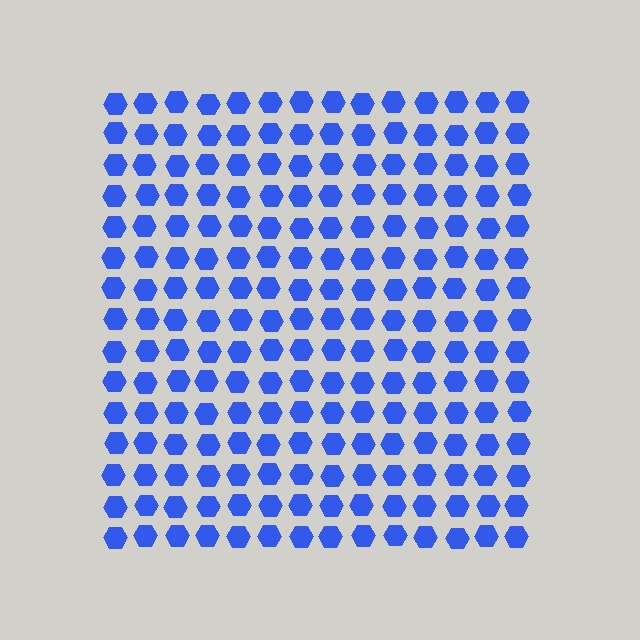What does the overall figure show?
The overall figure shows a square.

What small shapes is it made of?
It is made of small hexagons.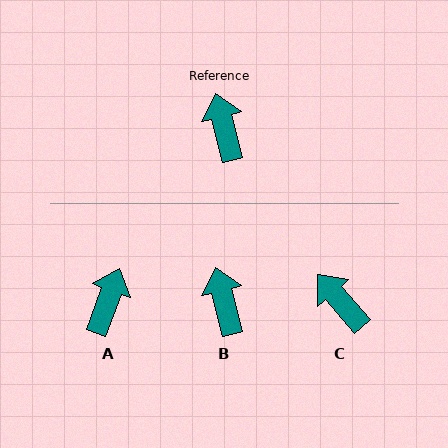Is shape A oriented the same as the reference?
No, it is off by about 34 degrees.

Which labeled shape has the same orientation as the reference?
B.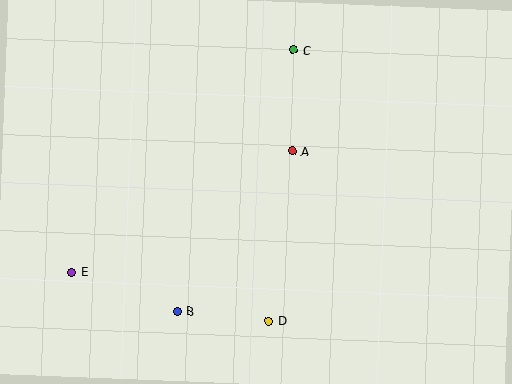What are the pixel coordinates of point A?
Point A is at (292, 151).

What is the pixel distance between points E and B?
The distance between E and B is 113 pixels.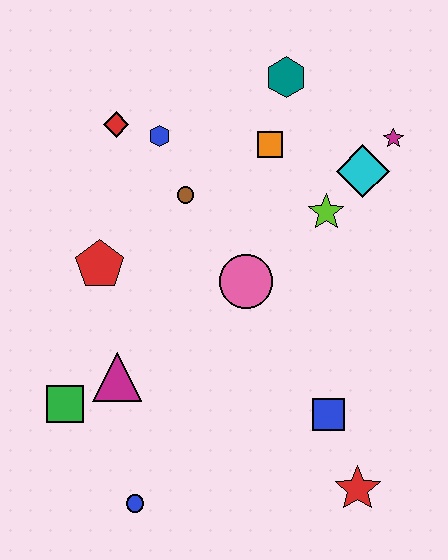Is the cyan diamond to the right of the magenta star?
No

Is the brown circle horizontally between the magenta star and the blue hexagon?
Yes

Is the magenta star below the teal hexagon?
Yes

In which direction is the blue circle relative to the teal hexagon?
The blue circle is below the teal hexagon.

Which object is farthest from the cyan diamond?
The blue circle is farthest from the cyan diamond.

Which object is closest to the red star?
The blue square is closest to the red star.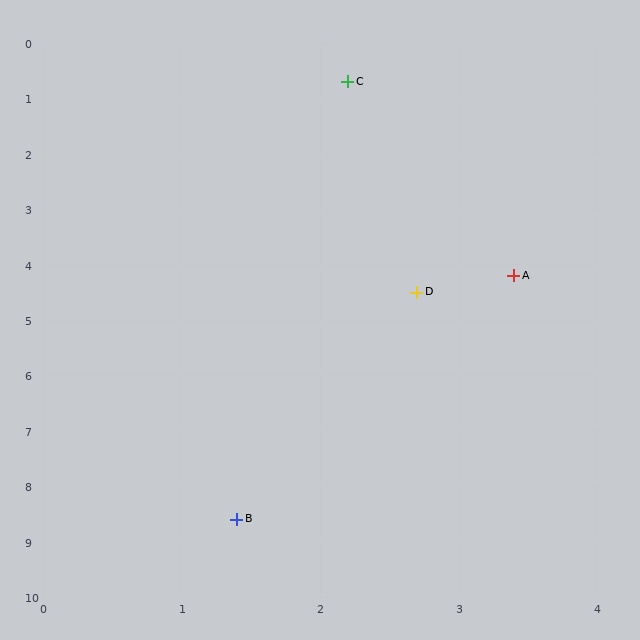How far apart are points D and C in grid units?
Points D and C are about 3.8 grid units apart.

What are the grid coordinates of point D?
Point D is at approximately (2.7, 4.5).